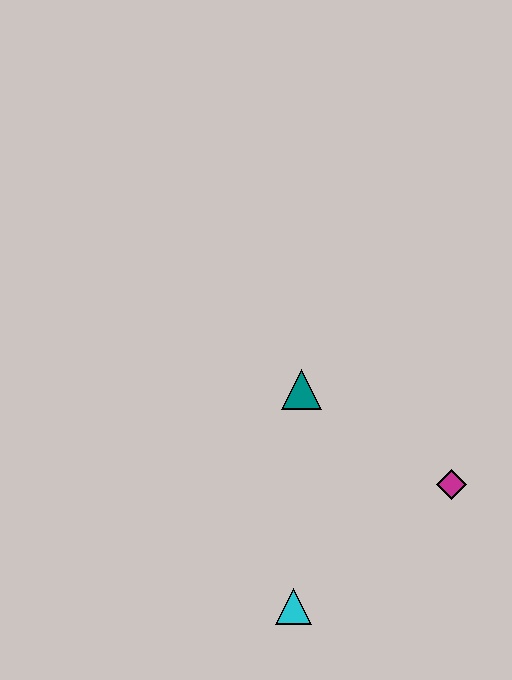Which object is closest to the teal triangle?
The magenta diamond is closest to the teal triangle.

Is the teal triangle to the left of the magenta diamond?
Yes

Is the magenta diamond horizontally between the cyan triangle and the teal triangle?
No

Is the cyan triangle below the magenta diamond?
Yes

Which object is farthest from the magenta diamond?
The cyan triangle is farthest from the magenta diamond.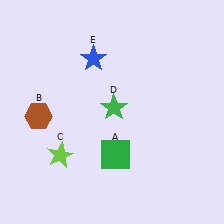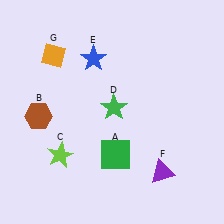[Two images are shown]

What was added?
A purple triangle (F), an orange diamond (G) were added in Image 2.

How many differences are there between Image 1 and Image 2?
There are 2 differences between the two images.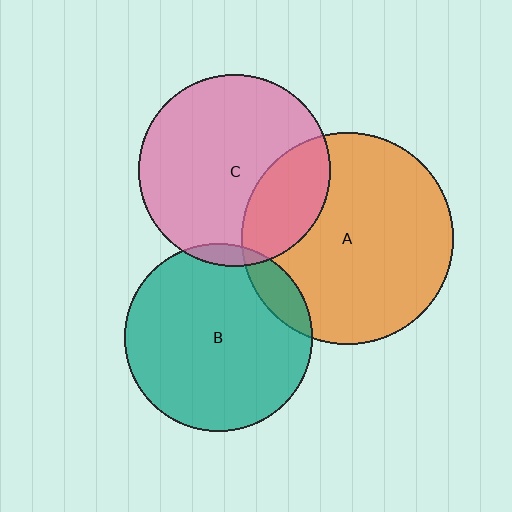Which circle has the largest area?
Circle A (orange).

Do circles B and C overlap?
Yes.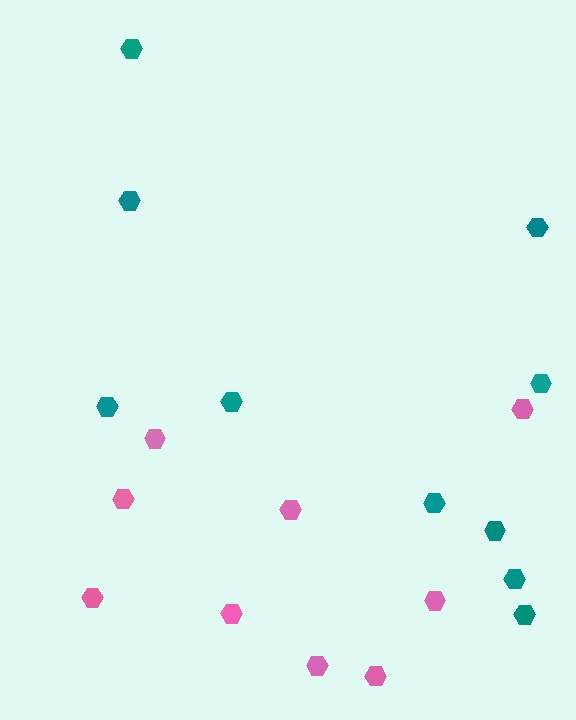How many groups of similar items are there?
There are 2 groups: one group of teal hexagons (10) and one group of pink hexagons (9).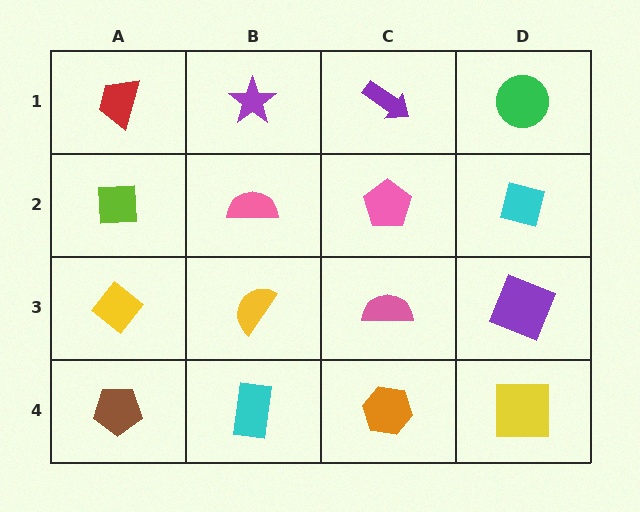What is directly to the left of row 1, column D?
A purple arrow.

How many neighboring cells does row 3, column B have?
4.